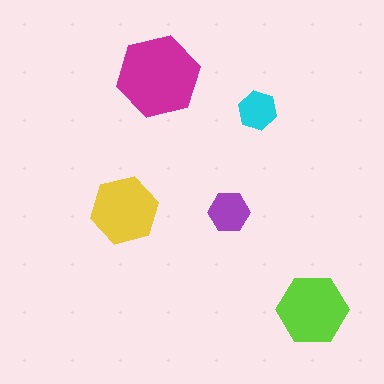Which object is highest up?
The magenta hexagon is topmost.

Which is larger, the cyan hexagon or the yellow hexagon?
The yellow one.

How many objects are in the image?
There are 5 objects in the image.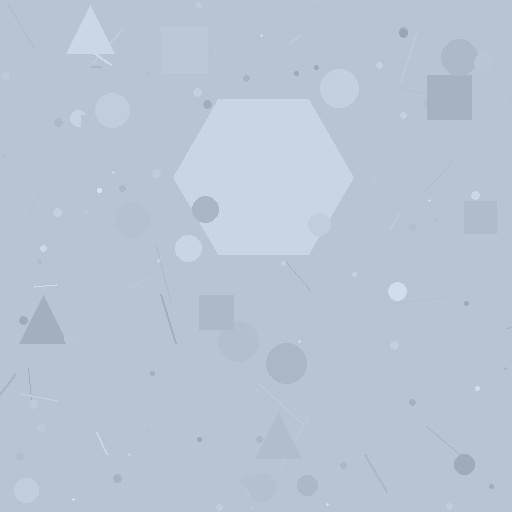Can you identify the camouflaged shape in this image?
The camouflaged shape is a hexagon.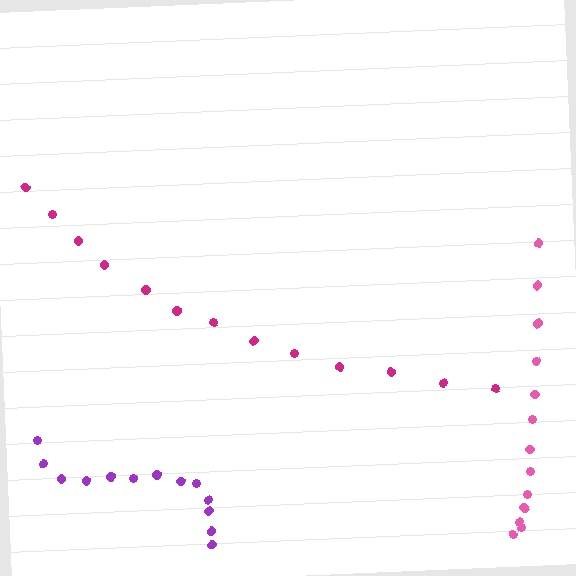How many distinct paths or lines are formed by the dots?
There are 3 distinct paths.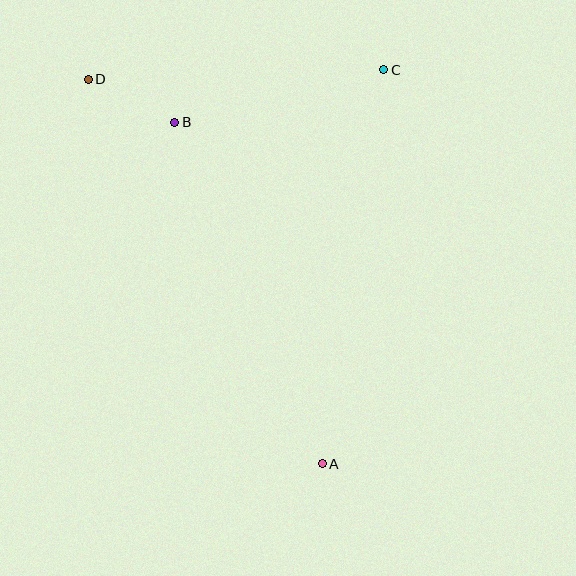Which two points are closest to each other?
Points B and D are closest to each other.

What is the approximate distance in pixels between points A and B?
The distance between A and B is approximately 372 pixels.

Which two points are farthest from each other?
Points A and D are farthest from each other.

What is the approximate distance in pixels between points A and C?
The distance between A and C is approximately 399 pixels.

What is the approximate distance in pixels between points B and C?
The distance between B and C is approximately 216 pixels.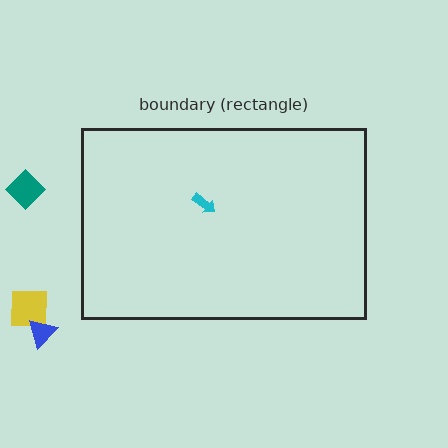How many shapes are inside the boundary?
1 inside, 3 outside.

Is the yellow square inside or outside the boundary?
Outside.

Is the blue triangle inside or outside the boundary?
Outside.